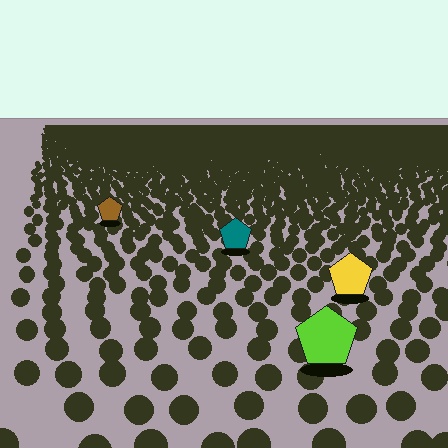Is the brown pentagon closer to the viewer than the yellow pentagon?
No. The yellow pentagon is closer — you can tell from the texture gradient: the ground texture is coarser near it.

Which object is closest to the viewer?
The lime pentagon is closest. The texture marks near it are larger and more spread out.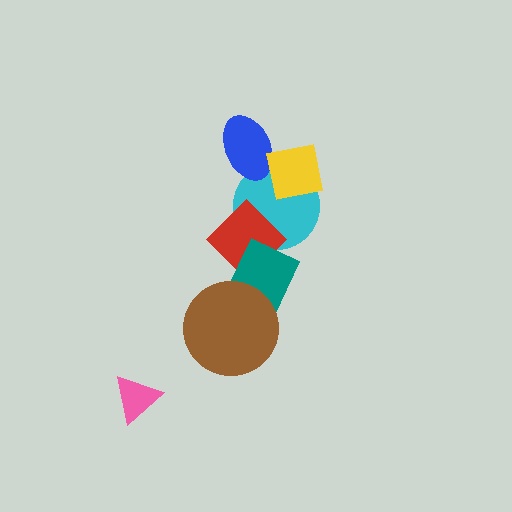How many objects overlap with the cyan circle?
3 objects overlap with the cyan circle.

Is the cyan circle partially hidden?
Yes, it is partially covered by another shape.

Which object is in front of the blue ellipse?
The yellow square is in front of the blue ellipse.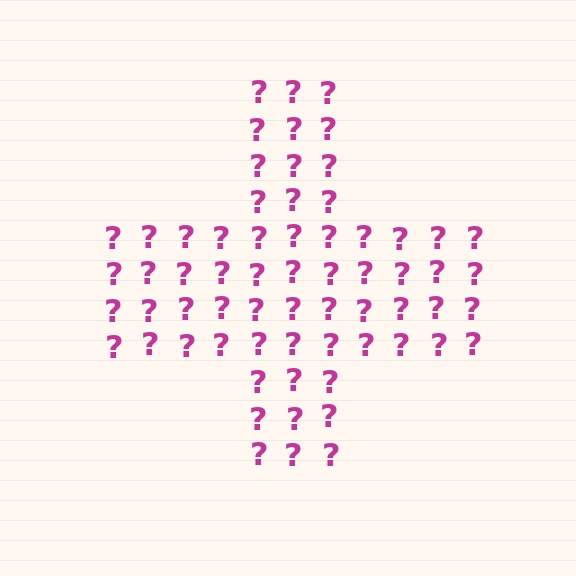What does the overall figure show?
The overall figure shows a cross.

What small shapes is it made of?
It is made of small question marks.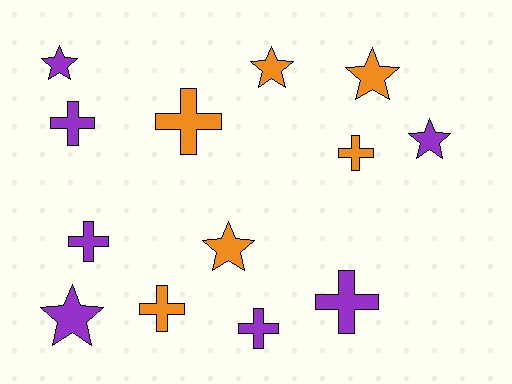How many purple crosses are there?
There are 4 purple crosses.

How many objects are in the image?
There are 13 objects.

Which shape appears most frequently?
Cross, with 7 objects.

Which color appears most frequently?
Purple, with 7 objects.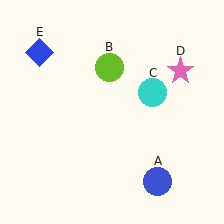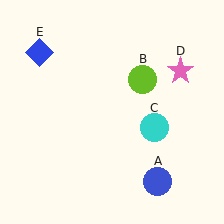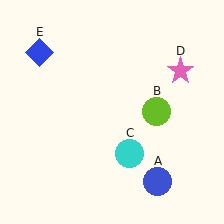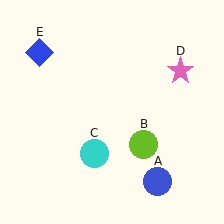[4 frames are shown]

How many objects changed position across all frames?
2 objects changed position: lime circle (object B), cyan circle (object C).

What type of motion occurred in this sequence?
The lime circle (object B), cyan circle (object C) rotated clockwise around the center of the scene.